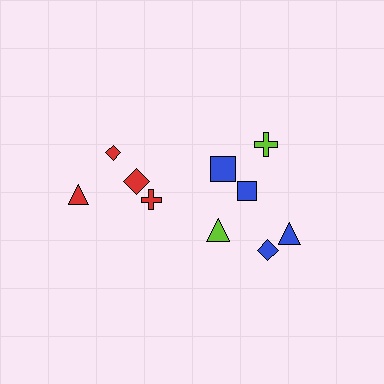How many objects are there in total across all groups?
There are 10 objects.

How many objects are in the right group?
There are 6 objects.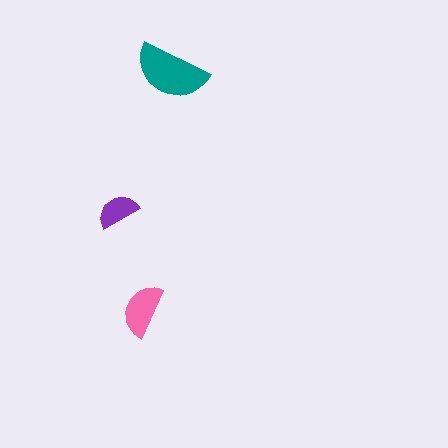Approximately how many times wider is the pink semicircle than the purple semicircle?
About 1.5 times wider.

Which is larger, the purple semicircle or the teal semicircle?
The teal one.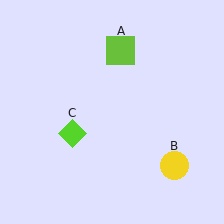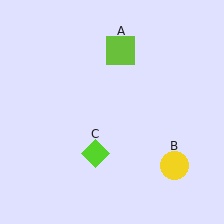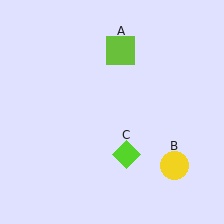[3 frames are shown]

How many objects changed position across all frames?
1 object changed position: lime diamond (object C).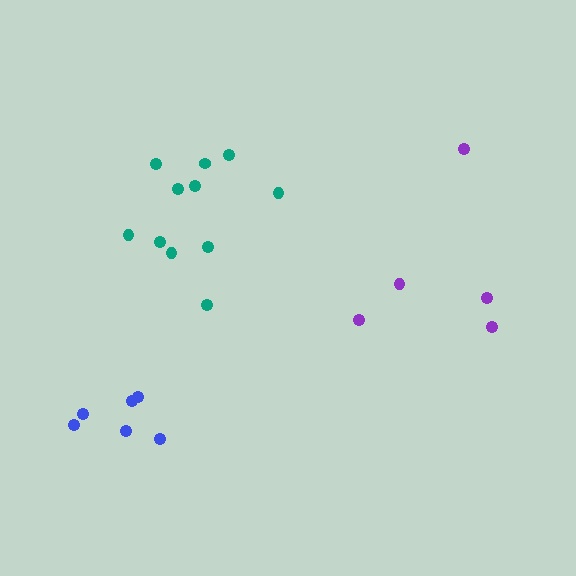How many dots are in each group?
Group 1: 5 dots, Group 2: 6 dots, Group 3: 11 dots (22 total).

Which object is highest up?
The teal cluster is topmost.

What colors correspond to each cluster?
The clusters are colored: purple, blue, teal.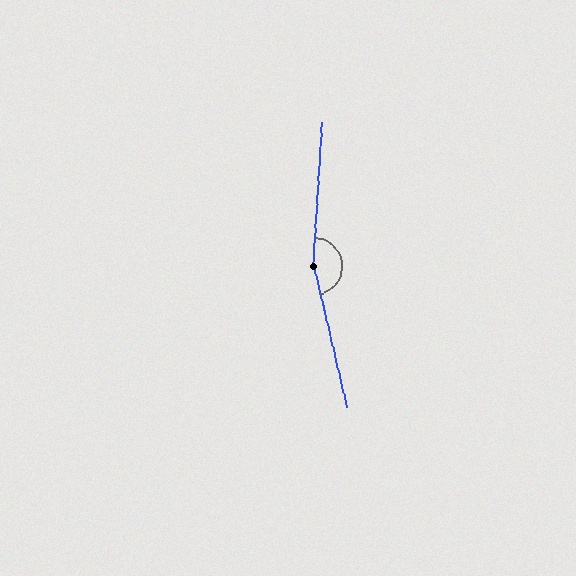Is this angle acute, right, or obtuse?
It is obtuse.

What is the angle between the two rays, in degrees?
Approximately 163 degrees.